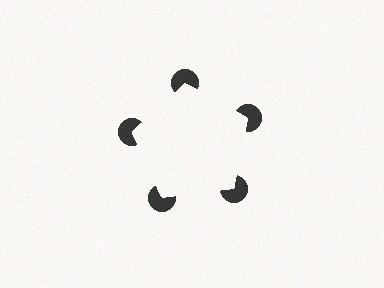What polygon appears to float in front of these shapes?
An illusory pentagon — its edges are inferred from the aligned wedge cuts in the pac-man discs, not physically drawn.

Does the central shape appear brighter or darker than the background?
It typically appears slightly brighter than the background, even though no actual brightness change is drawn.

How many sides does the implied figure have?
5 sides.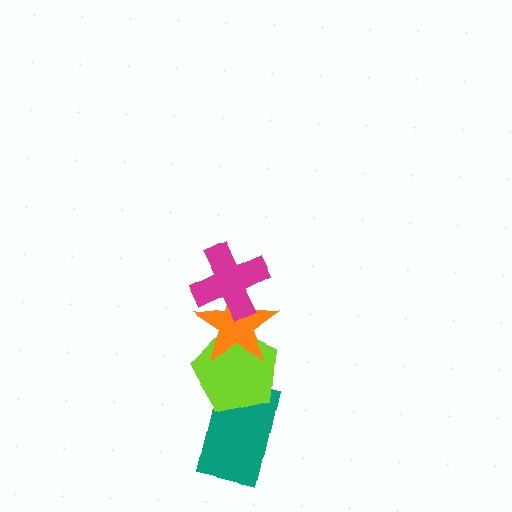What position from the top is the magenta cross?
The magenta cross is 1st from the top.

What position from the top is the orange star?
The orange star is 2nd from the top.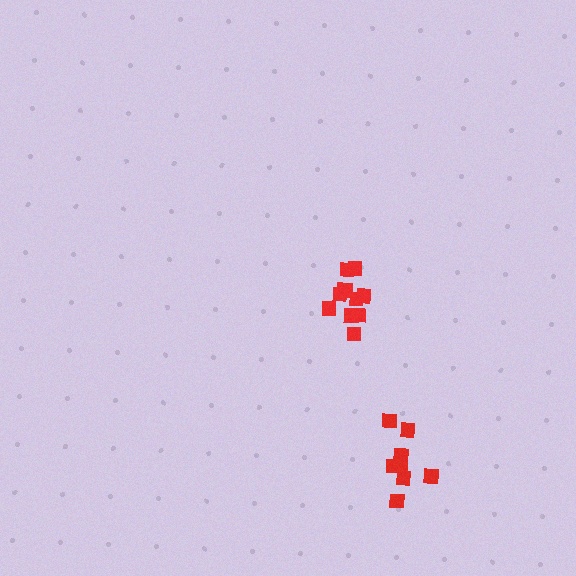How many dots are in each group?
Group 1: 12 dots, Group 2: 8 dots (20 total).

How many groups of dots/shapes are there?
There are 2 groups.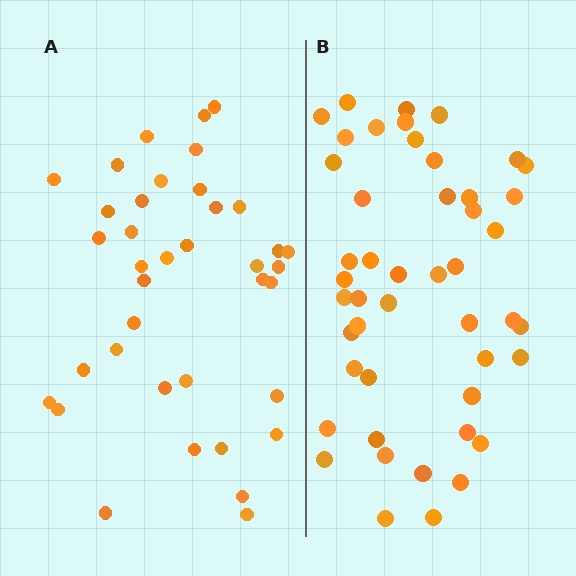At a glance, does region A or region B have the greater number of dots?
Region B (the right region) has more dots.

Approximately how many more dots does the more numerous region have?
Region B has roughly 8 or so more dots than region A.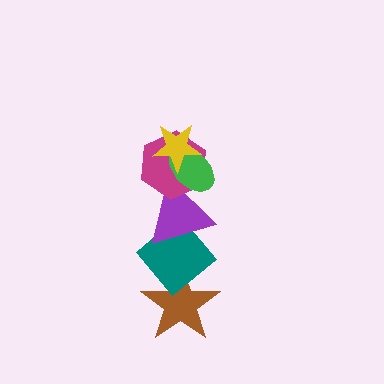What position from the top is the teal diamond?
The teal diamond is 5th from the top.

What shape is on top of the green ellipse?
The yellow star is on top of the green ellipse.